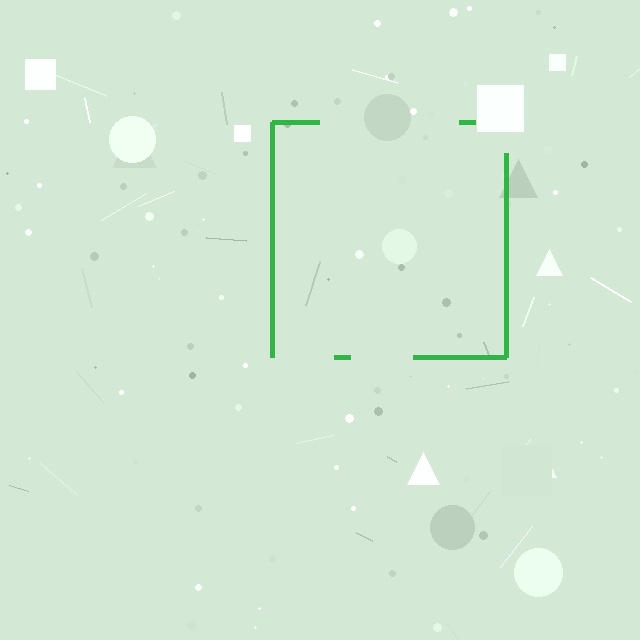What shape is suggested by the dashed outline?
The dashed outline suggests a square.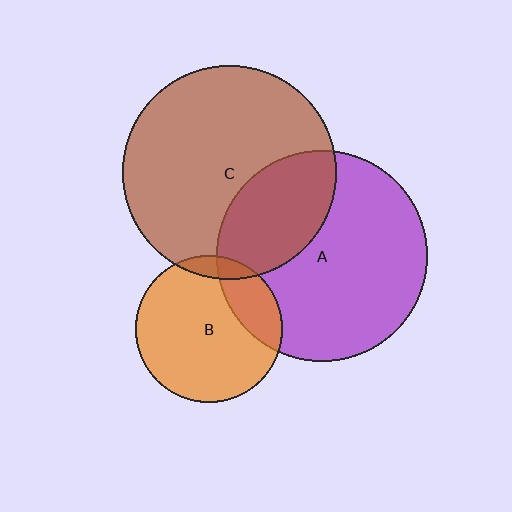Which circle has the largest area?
Circle C (brown).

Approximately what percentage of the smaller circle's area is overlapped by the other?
Approximately 10%.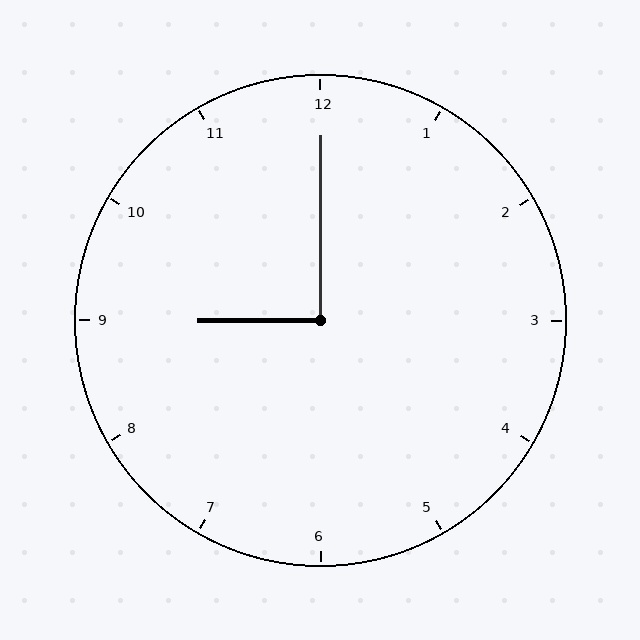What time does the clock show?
9:00.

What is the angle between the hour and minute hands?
Approximately 90 degrees.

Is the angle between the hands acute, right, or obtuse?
It is right.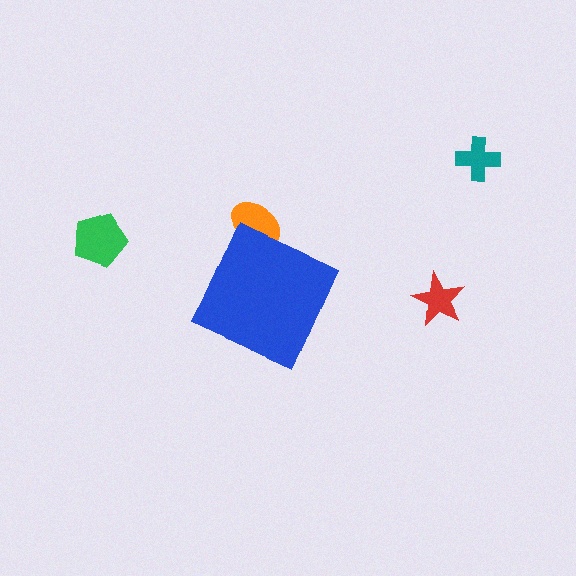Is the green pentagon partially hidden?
No, the green pentagon is fully visible.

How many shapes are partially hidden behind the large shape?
1 shape is partially hidden.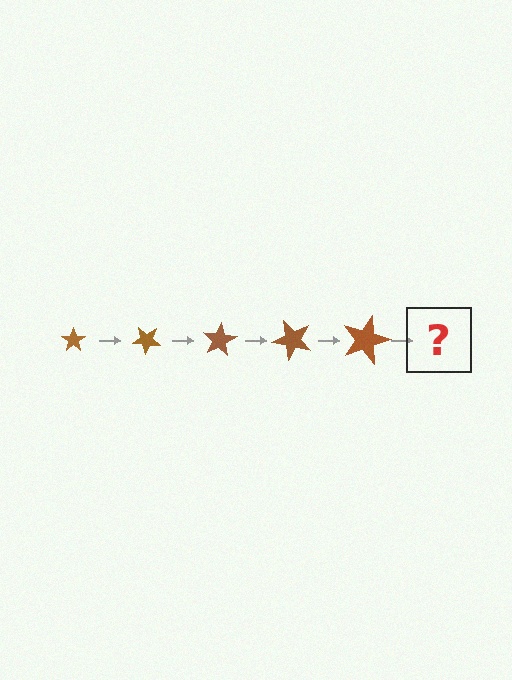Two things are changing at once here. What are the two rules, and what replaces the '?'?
The two rules are that the star grows larger each step and it rotates 40 degrees each step. The '?' should be a star, larger than the previous one and rotated 200 degrees from the start.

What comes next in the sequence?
The next element should be a star, larger than the previous one and rotated 200 degrees from the start.